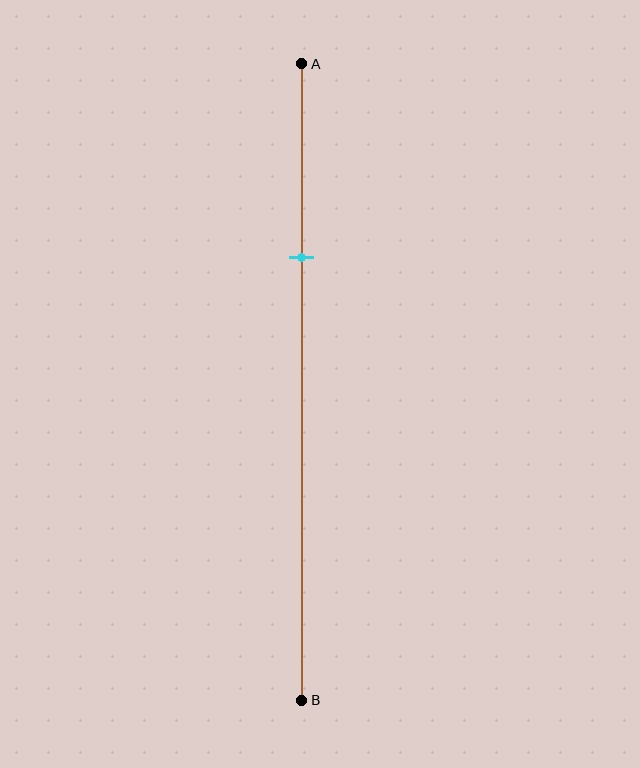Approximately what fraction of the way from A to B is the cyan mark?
The cyan mark is approximately 30% of the way from A to B.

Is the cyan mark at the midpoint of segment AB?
No, the mark is at about 30% from A, not at the 50% midpoint.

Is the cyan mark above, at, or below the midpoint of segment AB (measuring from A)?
The cyan mark is above the midpoint of segment AB.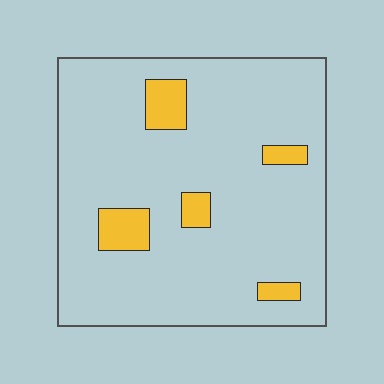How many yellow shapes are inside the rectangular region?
5.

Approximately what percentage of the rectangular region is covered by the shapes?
Approximately 10%.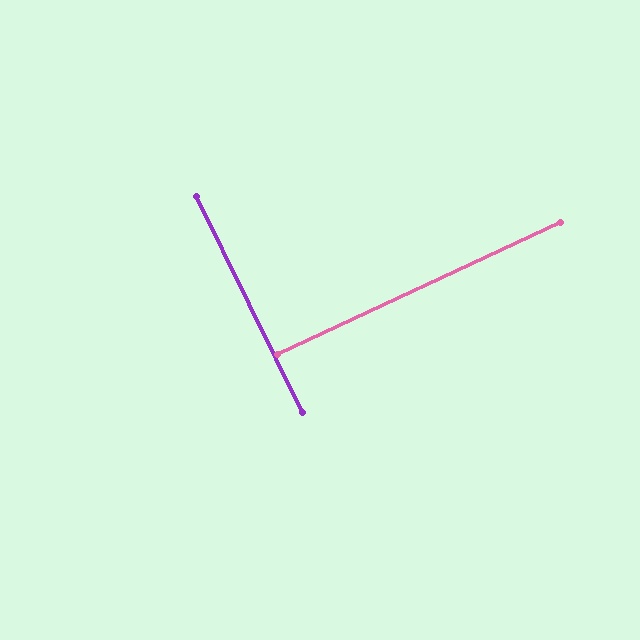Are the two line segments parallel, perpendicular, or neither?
Perpendicular — they meet at approximately 89°.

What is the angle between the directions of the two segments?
Approximately 89 degrees.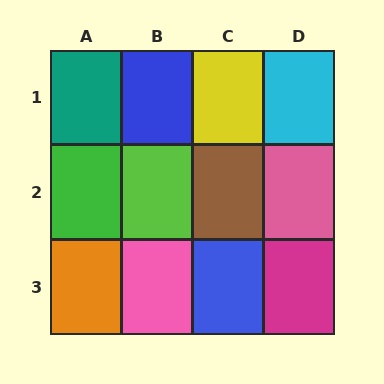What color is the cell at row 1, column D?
Cyan.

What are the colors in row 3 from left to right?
Orange, pink, blue, magenta.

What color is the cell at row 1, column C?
Yellow.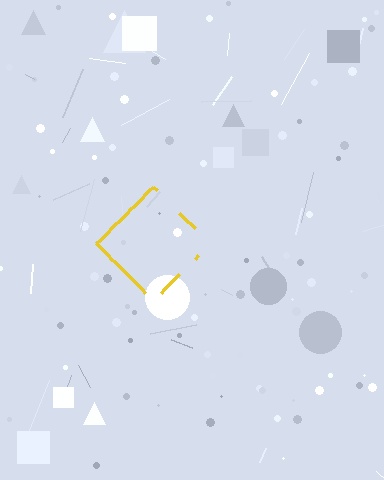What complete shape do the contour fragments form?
The contour fragments form a diamond.